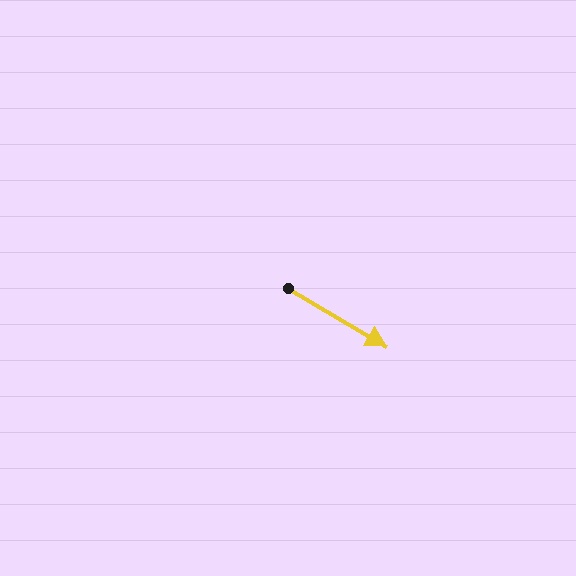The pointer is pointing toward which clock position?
Roughly 4 o'clock.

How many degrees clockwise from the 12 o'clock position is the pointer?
Approximately 121 degrees.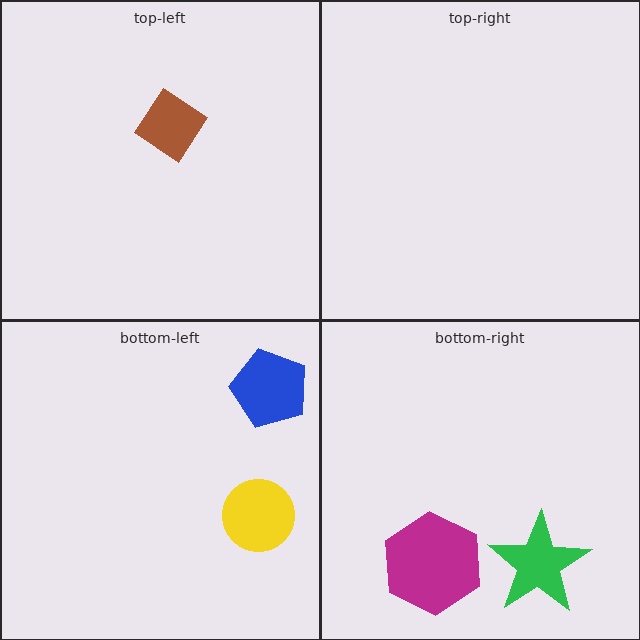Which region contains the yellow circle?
The bottom-left region.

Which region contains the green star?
The bottom-right region.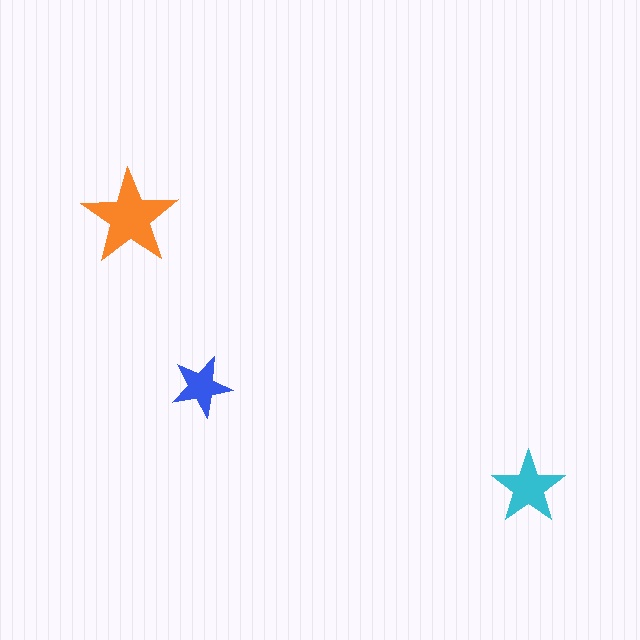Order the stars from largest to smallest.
the orange one, the cyan one, the blue one.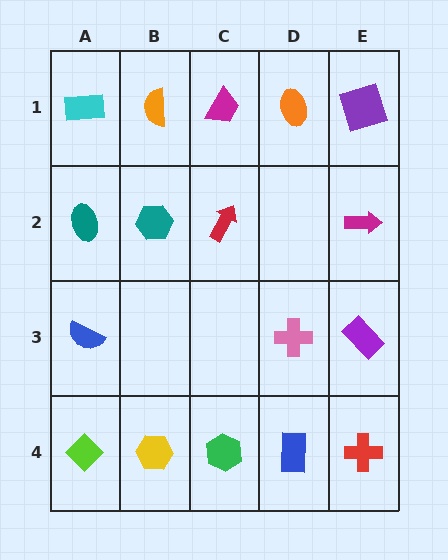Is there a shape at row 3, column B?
No, that cell is empty.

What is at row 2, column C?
A red arrow.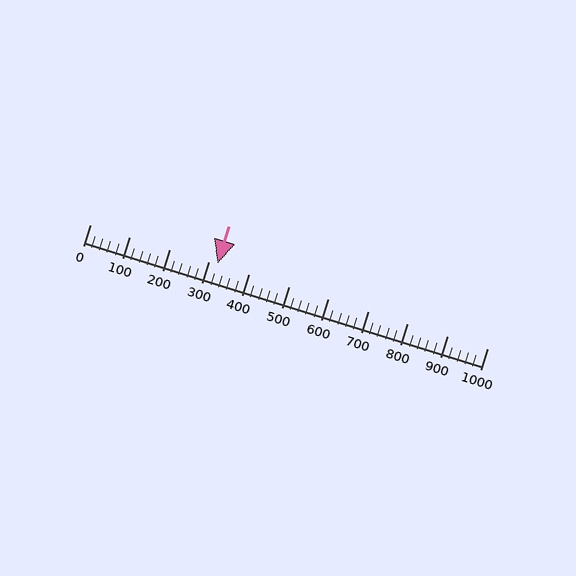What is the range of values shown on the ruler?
The ruler shows values from 0 to 1000.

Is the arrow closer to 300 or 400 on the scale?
The arrow is closer to 300.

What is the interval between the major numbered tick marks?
The major tick marks are spaced 100 units apart.